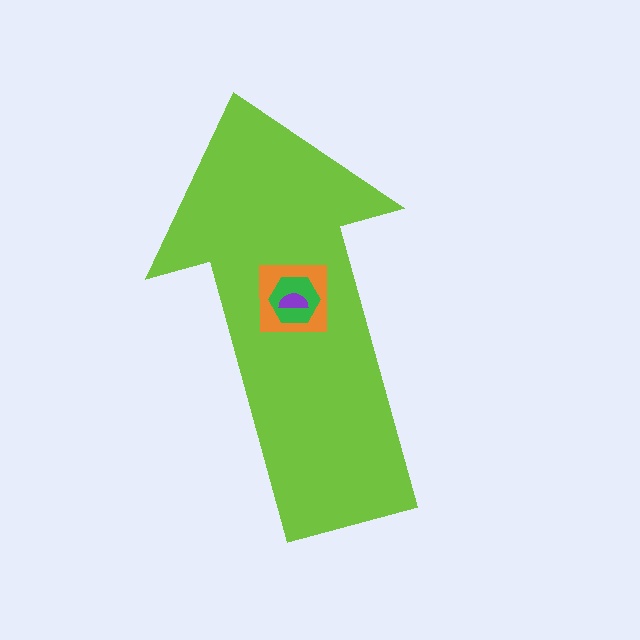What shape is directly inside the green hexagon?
The purple semicircle.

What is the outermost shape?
The lime arrow.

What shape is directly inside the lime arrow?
The orange square.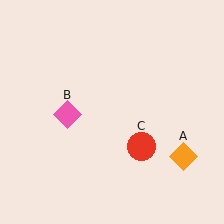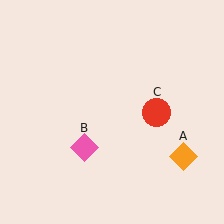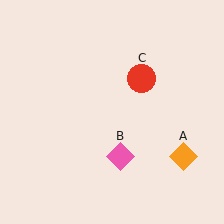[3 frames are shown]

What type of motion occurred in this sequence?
The pink diamond (object B), red circle (object C) rotated counterclockwise around the center of the scene.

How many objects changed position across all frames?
2 objects changed position: pink diamond (object B), red circle (object C).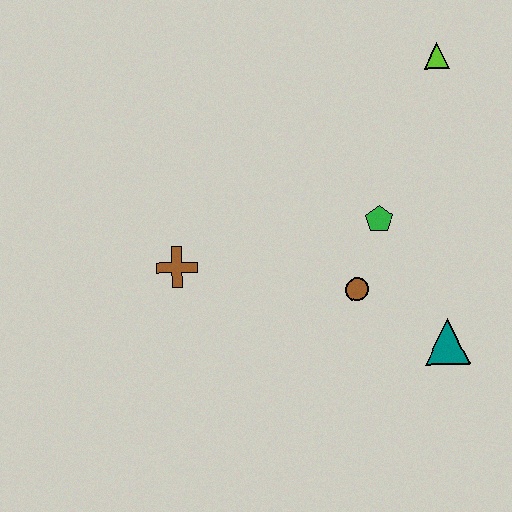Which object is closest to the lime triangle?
The green pentagon is closest to the lime triangle.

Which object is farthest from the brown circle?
The lime triangle is farthest from the brown circle.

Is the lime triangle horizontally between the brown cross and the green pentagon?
No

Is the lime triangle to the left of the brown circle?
No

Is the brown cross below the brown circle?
No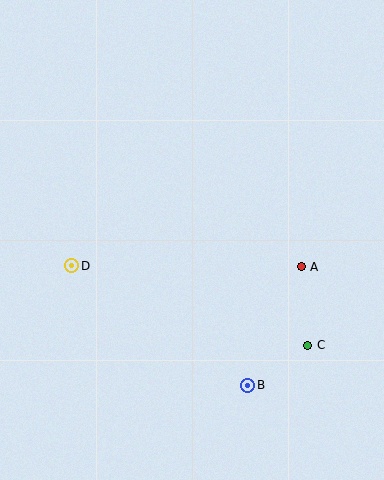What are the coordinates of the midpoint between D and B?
The midpoint between D and B is at (160, 325).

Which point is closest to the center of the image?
Point A at (301, 267) is closest to the center.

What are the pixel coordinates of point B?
Point B is at (248, 385).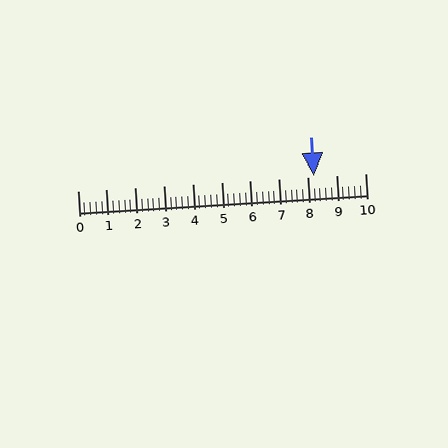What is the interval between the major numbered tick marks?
The major tick marks are spaced 1 units apart.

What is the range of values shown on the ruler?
The ruler shows values from 0 to 10.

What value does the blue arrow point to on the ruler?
The blue arrow points to approximately 8.2.